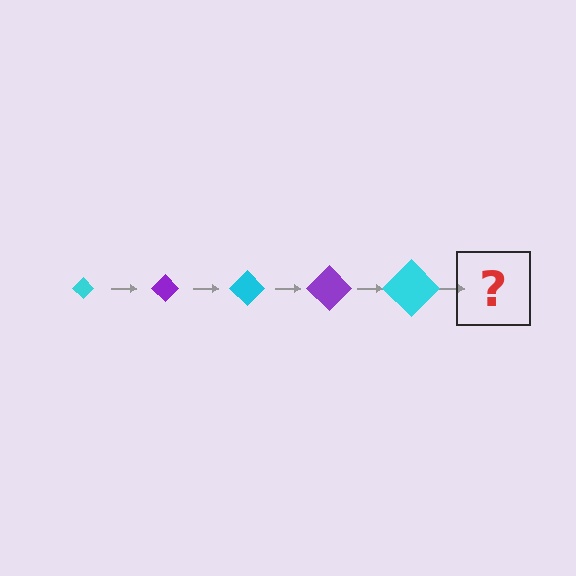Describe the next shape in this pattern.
It should be a purple diamond, larger than the previous one.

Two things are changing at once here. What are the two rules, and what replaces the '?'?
The two rules are that the diamond grows larger each step and the color cycles through cyan and purple. The '?' should be a purple diamond, larger than the previous one.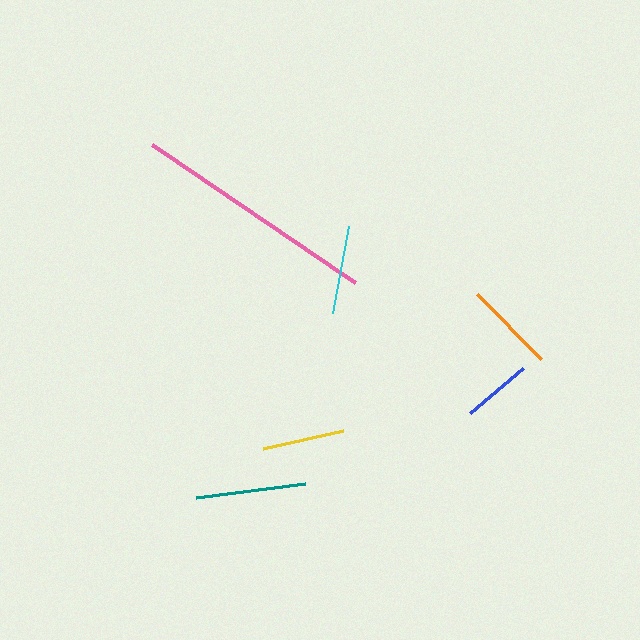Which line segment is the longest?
The pink line is the longest at approximately 246 pixels.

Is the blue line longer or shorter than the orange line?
The orange line is longer than the blue line.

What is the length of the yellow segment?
The yellow segment is approximately 82 pixels long.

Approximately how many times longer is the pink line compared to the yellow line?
The pink line is approximately 3.0 times the length of the yellow line.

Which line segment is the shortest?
The blue line is the shortest at approximately 70 pixels.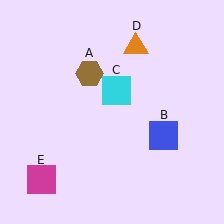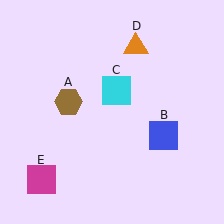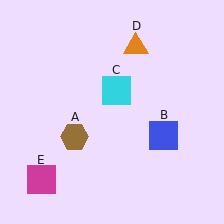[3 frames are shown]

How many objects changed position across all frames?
1 object changed position: brown hexagon (object A).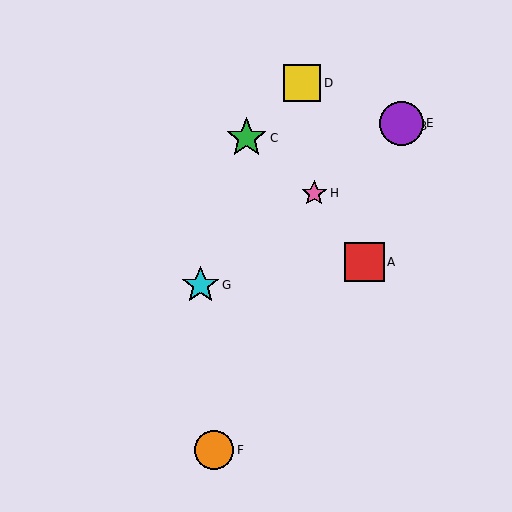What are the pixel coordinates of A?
Object A is at (364, 262).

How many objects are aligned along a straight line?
4 objects (B, E, G, H) are aligned along a straight line.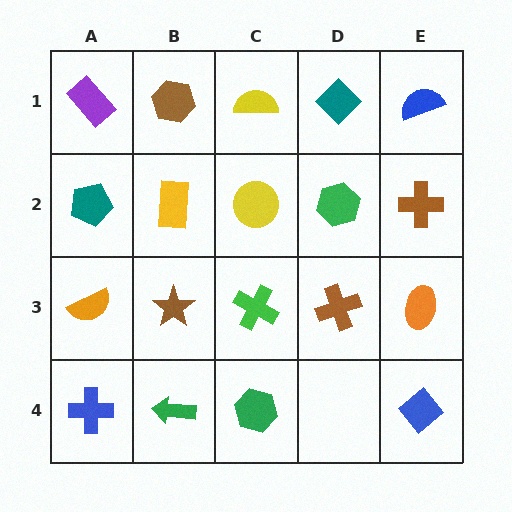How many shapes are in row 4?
4 shapes.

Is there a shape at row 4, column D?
No, that cell is empty.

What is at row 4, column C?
A green hexagon.